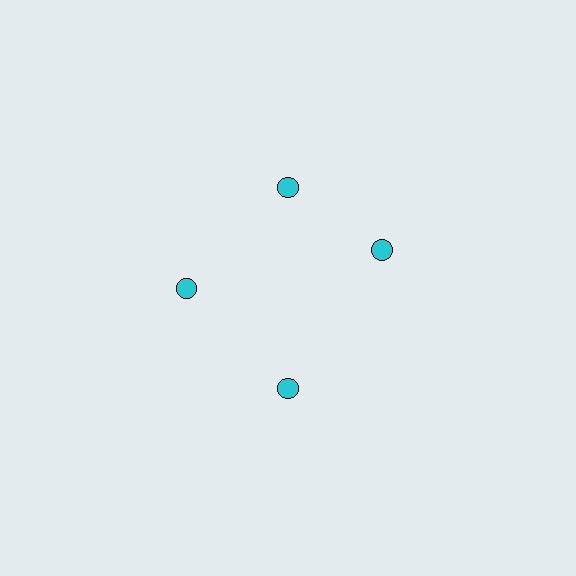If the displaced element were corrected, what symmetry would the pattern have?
It would have 4-fold rotational symmetry — the pattern would map onto itself every 90 degrees.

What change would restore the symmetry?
The symmetry would be restored by rotating it back into even spacing with its neighbors so that all 4 circles sit at equal angles and equal distance from the center.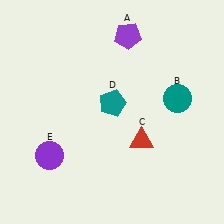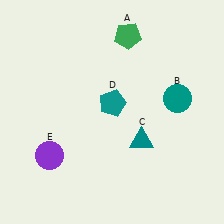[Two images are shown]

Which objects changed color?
A changed from purple to green. C changed from red to teal.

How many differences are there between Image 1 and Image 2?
There are 2 differences between the two images.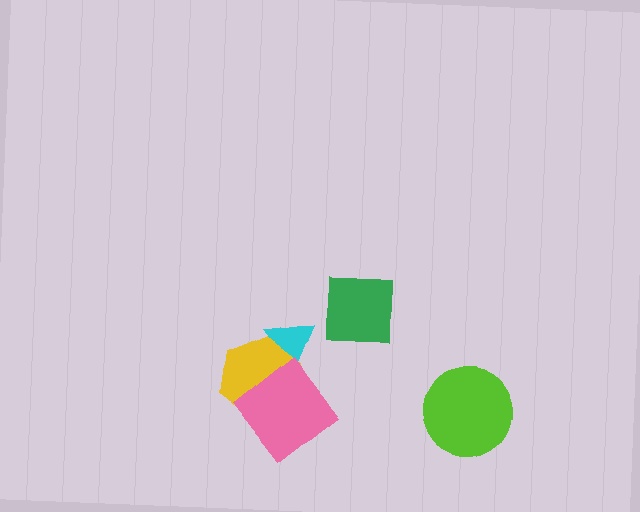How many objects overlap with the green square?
0 objects overlap with the green square.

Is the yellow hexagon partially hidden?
Yes, it is partially covered by another shape.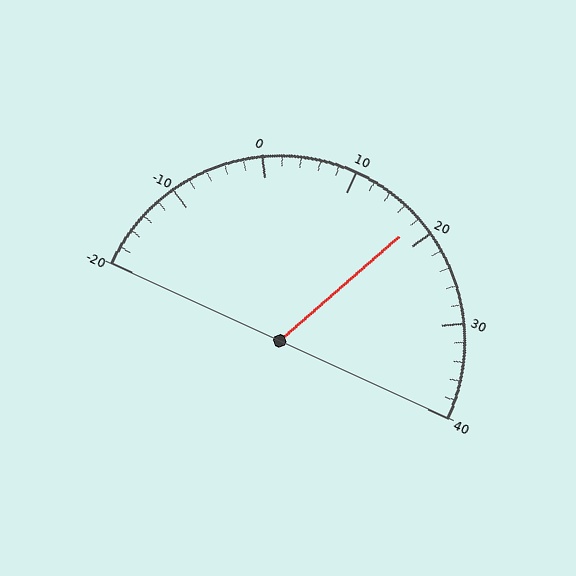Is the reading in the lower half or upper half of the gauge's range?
The reading is in the upper half of the range (-20 to 40).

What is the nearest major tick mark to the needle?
The nearest major tick mark is 20.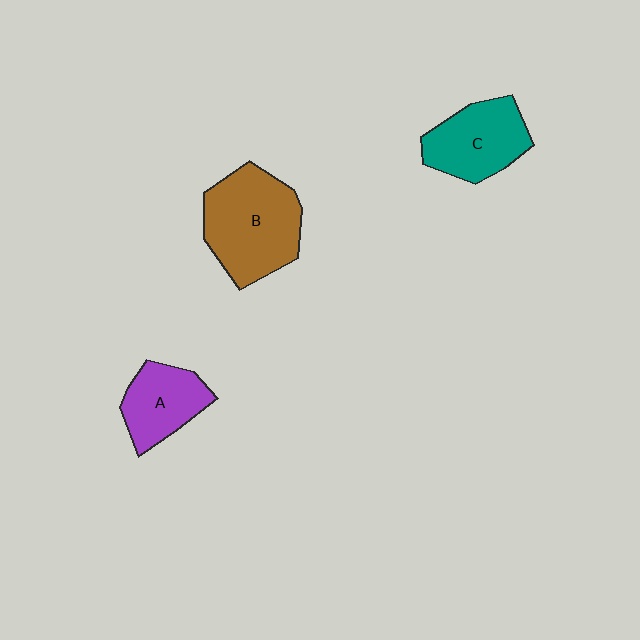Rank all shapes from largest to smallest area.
From largest to smallest: B (brown), C (teal), A (purple).